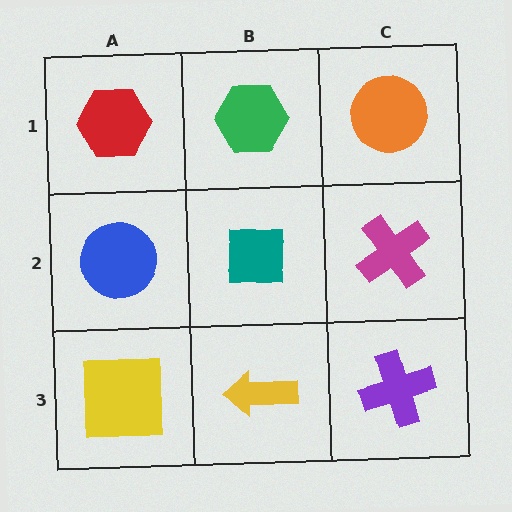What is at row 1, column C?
An orange circle.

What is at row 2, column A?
A blue circle.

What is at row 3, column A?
A yellow square.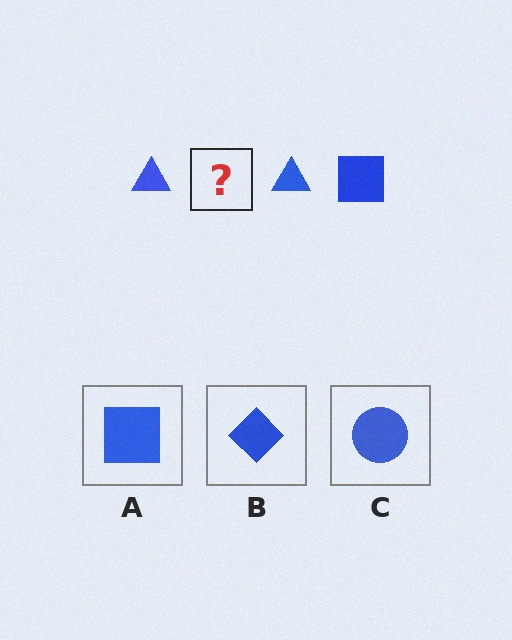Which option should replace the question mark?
Option A.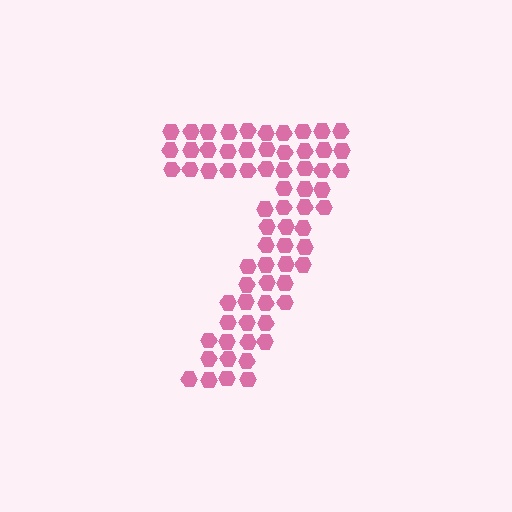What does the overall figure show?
The overall figure shows the digit 7.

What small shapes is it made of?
It is made of small hexagons.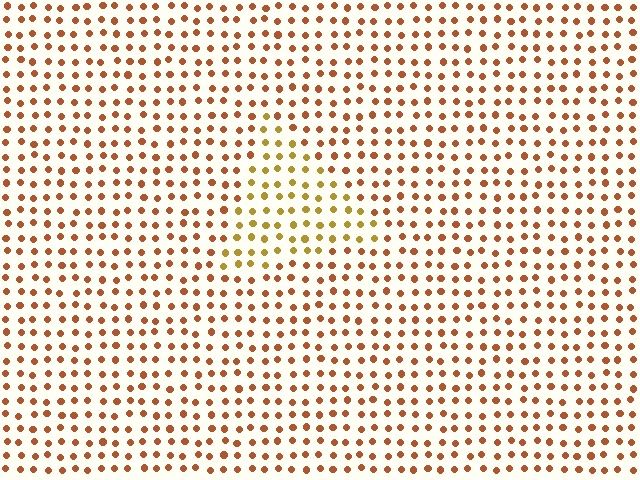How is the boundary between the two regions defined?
The boundary is defined purely by a slight shift in hue (about 30 degrees). Spacing, size, and orientation are identical on both sides.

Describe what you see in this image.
The image is filled with small brown elements in a uniform arrangement. A triangle-shaped region is visible where the elements are tinted to a slightly different hue, forming a subtle color boundary.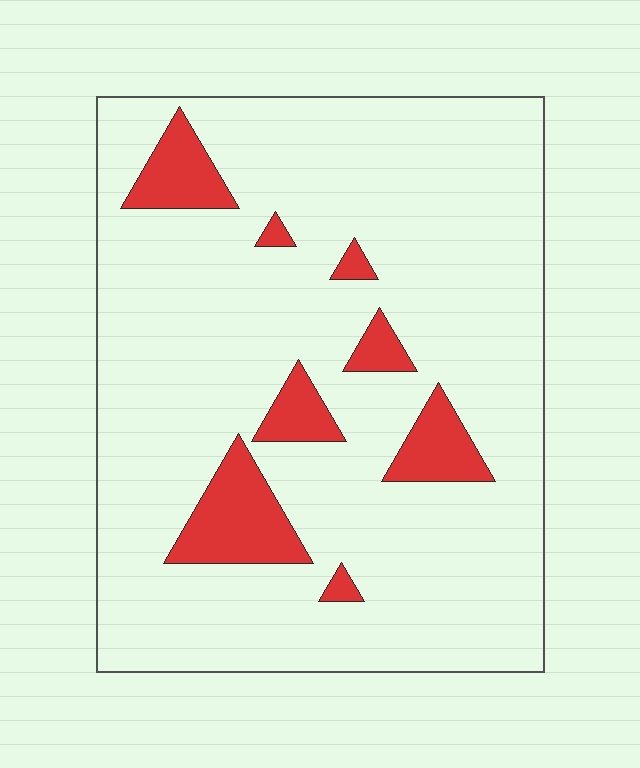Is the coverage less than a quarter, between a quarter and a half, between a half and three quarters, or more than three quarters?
Less than a quarter.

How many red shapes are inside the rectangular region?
8.